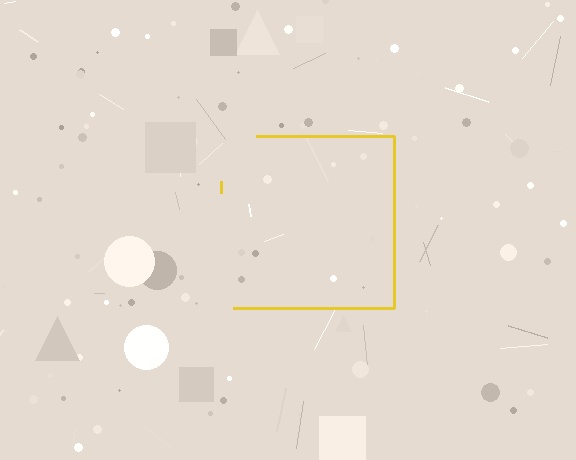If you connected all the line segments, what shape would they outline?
They would outline a square.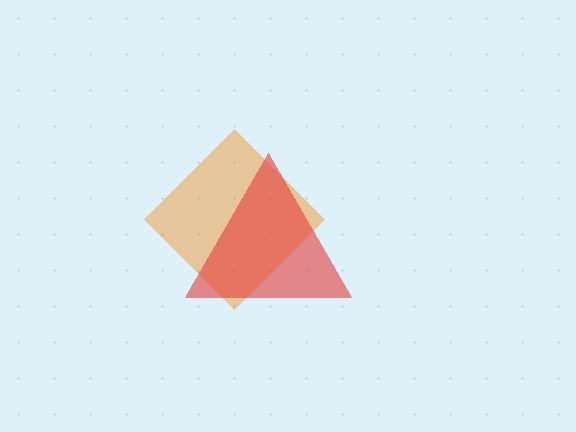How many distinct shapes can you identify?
There are 2 distinct shapes: an orange diamond, a red triangle.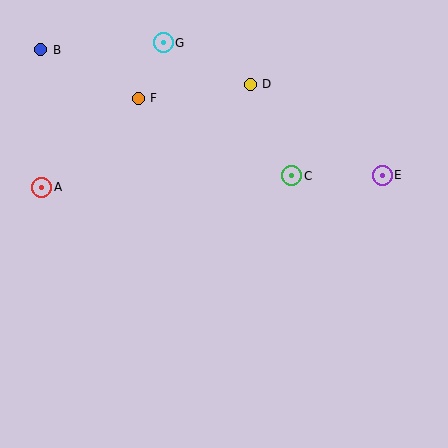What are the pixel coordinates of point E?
Point E is at (382, 175).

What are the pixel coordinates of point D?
Point D is at (250, 84).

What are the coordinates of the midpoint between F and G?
The midpoint between F and G is at (151, 71).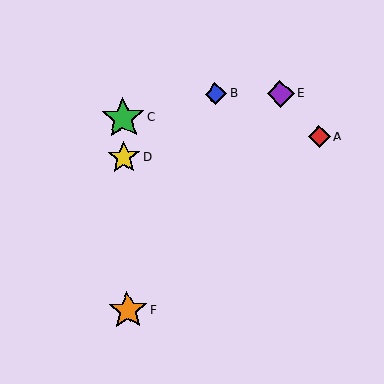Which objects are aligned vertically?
Objects C, D, F are aligned vertically.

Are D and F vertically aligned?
Yes, both are at x≈124.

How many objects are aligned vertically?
3 objects (C, D, F) are aligned vertically.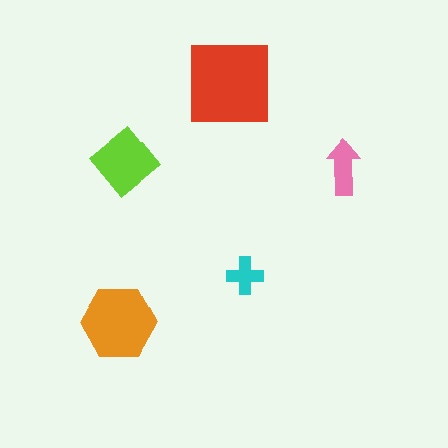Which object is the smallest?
The cyan cross.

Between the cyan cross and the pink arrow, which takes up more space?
The pink arrow.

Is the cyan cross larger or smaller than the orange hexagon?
Smaller.